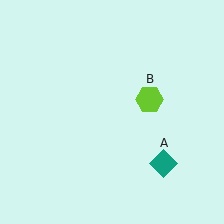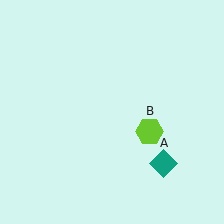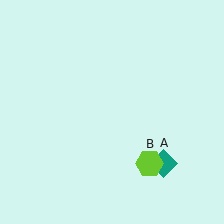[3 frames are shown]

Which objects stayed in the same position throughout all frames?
Teal diamond (object A) remained stationary.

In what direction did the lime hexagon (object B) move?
The lime hexagon (object B) moved down.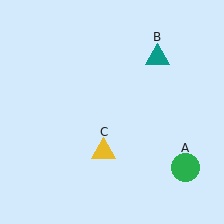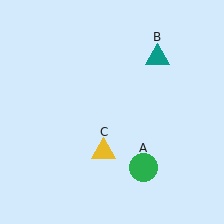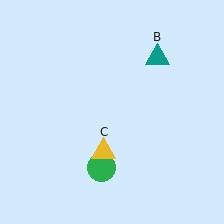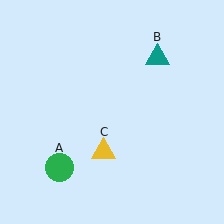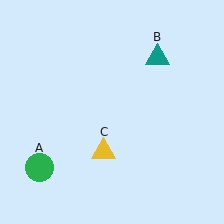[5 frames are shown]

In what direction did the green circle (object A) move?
The green circle (object A) moved left.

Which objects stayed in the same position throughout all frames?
Teal triangle (object B) and yellow triangle (object C) remained stationary.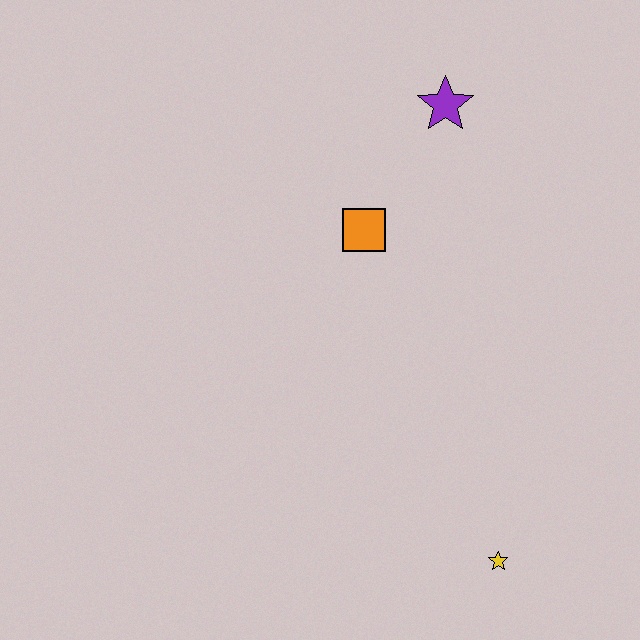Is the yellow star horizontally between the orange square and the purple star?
No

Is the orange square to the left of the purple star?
Yes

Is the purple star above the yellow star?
Yes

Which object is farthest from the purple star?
The yellow star is farthest from the purple star.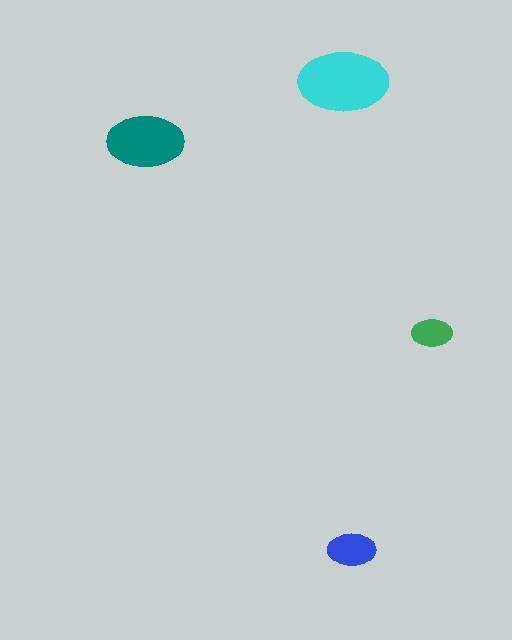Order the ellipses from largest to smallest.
the cyan one, the teal one, the blue one, the green one.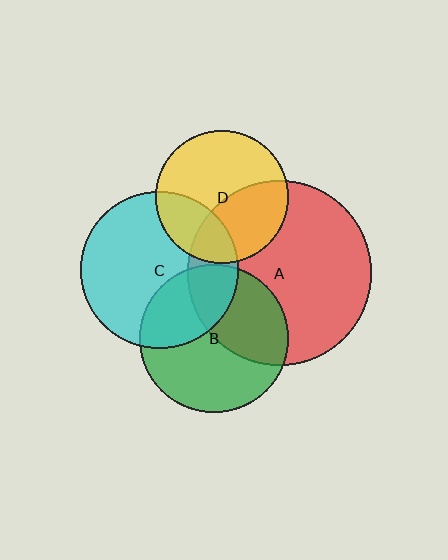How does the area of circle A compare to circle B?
Approximately 1.5 times.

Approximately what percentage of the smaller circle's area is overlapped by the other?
Approximately 35%.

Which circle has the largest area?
Circle A (red).